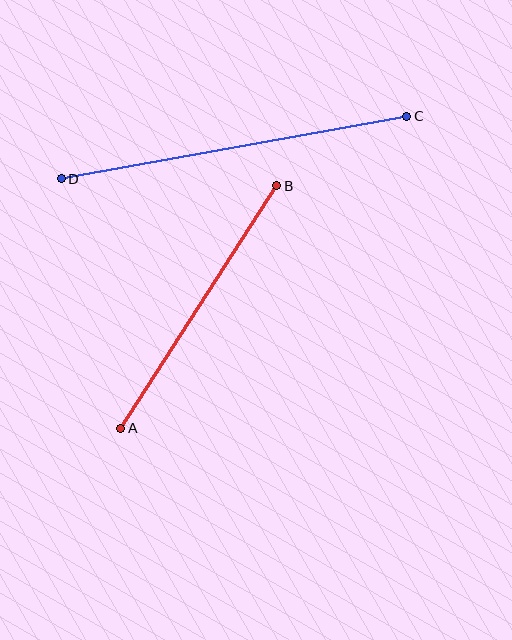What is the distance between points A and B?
The distance is approximately 288 pixels.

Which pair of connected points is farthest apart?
Points C and D are farthest apart.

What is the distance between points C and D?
The distance is approximately 351 pixels.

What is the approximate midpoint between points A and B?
The midpoint is at approximately (199, 307) pixels.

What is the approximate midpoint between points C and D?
The midpoint is at approximately (234, 147) pixels.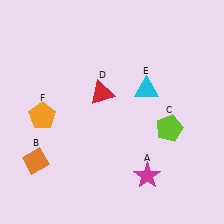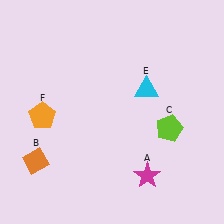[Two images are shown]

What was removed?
The red triangle (D) was removed in Image 2.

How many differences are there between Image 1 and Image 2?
There is 1 difference between the two images.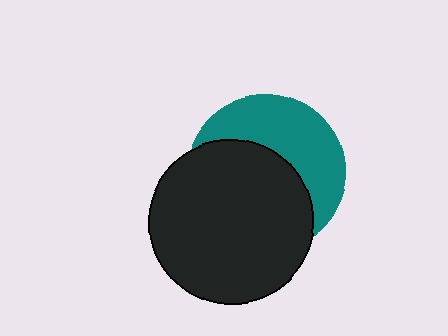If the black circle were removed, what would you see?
You would see the complete teal circle.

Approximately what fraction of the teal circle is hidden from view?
Roughly 56% of the teal circle is hidden behind the black circle.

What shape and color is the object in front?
The object in front is a black circle.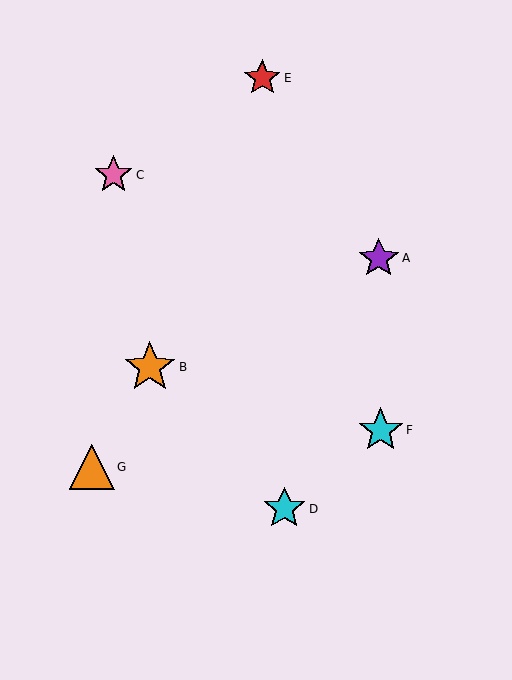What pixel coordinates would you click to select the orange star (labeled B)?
Click at (150, 367) to select the orange star B.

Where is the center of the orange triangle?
The center of the orange triangle is at (92, 467).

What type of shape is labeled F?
Shape F is a cyan star.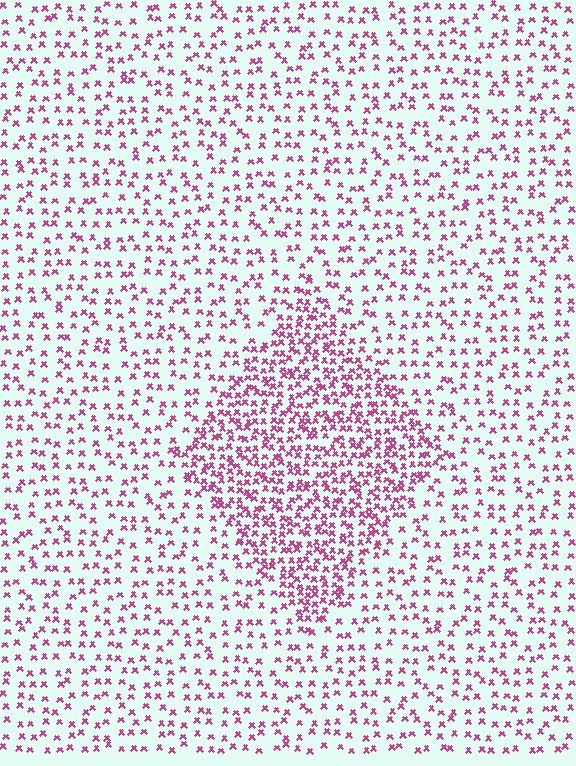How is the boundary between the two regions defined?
The boundary is defined by a change in element density (approximately 2.2x ratio). All elements are the same color, size, and shape.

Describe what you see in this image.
The image contains small magenta elements arranged at two different densities. A diamond-shaped region is visible where the elements are more densely packed than the surrounding area.